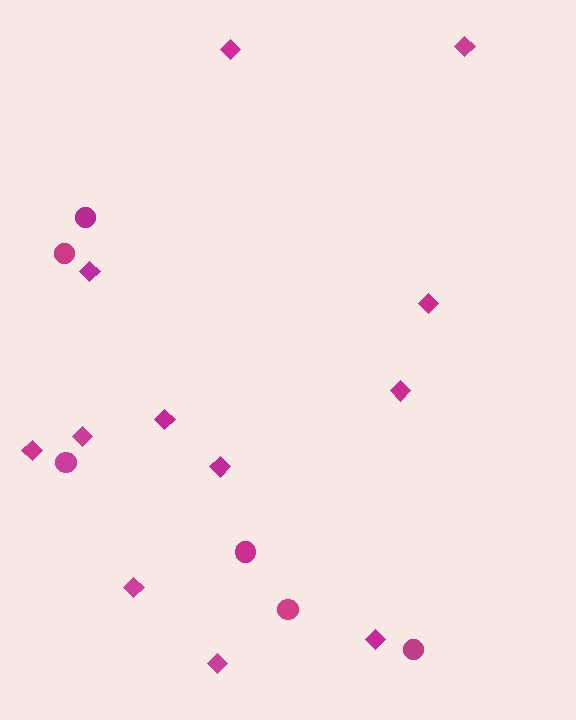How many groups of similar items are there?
There are 2 groups: one group of diamonds (12) and one group of circles (6).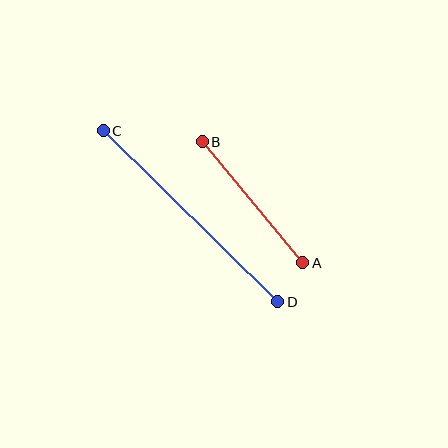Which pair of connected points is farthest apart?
Points C and D are farthest apart.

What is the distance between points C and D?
The distance is approximately 244 pixels.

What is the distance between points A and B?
The distance is approximately 158 pixels.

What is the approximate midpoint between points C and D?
The midpoint is at approximately (191, 216) pixels.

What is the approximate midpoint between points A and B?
The midpoint is at approximately (252, 202) pixels.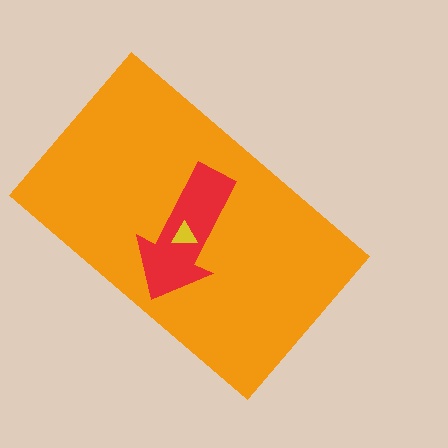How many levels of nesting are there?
3.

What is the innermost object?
The yellow triangle.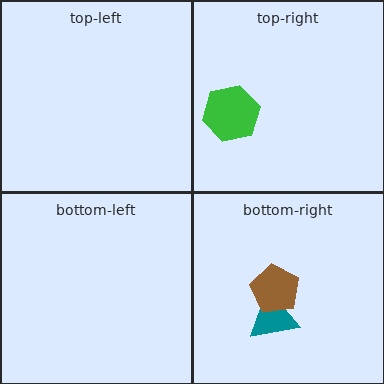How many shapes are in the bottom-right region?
2.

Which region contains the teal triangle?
The bottom-right region.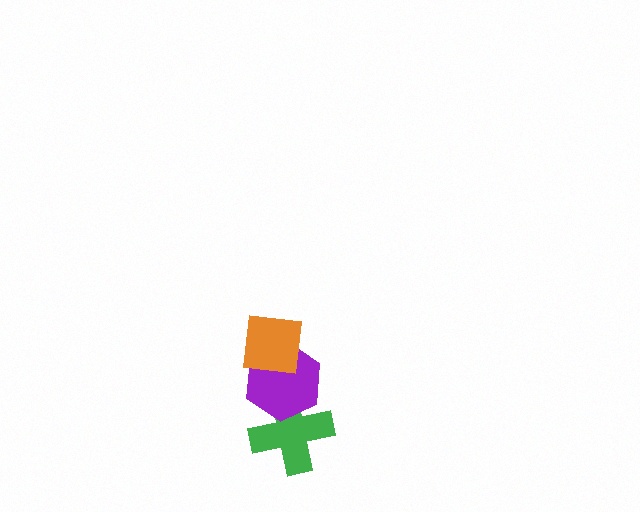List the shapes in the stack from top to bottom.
From top to bottom: the orange square, the purple hexagon, the green cross.